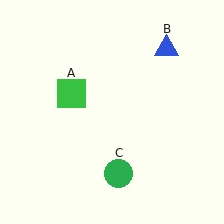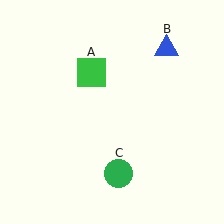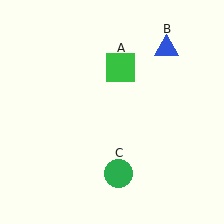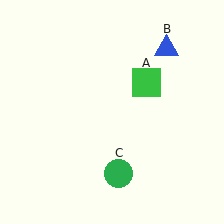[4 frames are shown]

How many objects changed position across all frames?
1 object changed position: green square (object A).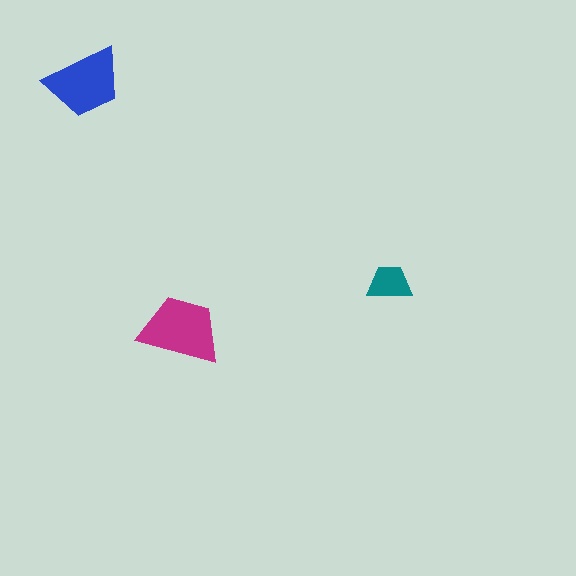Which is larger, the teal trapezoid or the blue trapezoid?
The blue one.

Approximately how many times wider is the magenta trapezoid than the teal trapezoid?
About 2 times wider.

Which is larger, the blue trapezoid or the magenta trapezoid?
The magenta one.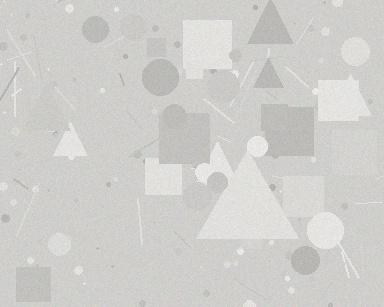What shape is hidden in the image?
A triangle is hidden in the image.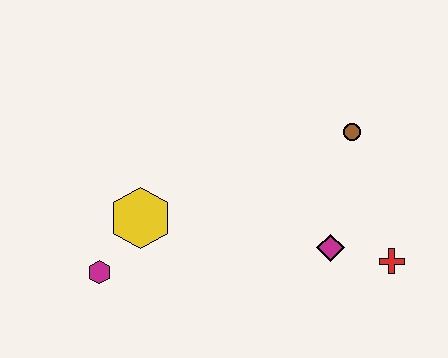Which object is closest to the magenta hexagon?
The yellow hexagon is closest to the magenta hexagon.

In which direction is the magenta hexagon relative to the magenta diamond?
The magenta hexagon is to the left of the magenta diamond.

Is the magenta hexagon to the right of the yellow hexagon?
No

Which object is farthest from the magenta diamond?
The magenta hexagon is farthest from the magenta diamond.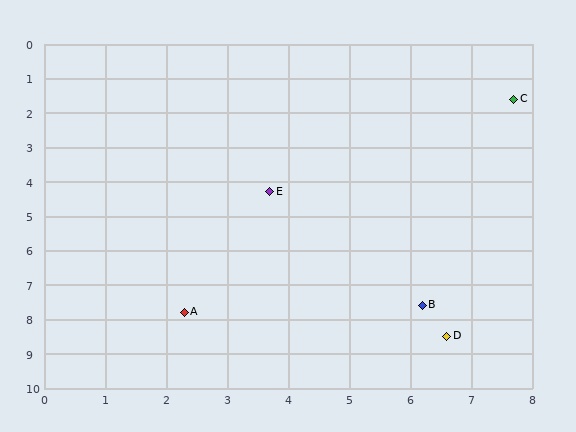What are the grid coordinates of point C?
Point C is at approximately (7.7, 1.6).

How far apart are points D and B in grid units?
Points D and B are about 1.0 grid units apart.